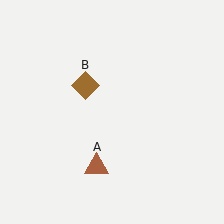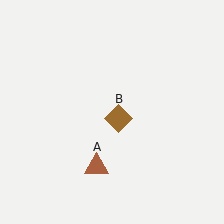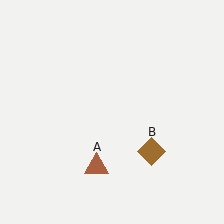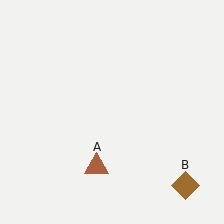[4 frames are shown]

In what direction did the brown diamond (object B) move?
The brown diamond (object B) moved down and to the right.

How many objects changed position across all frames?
1 object changed position: brown diamond (object B).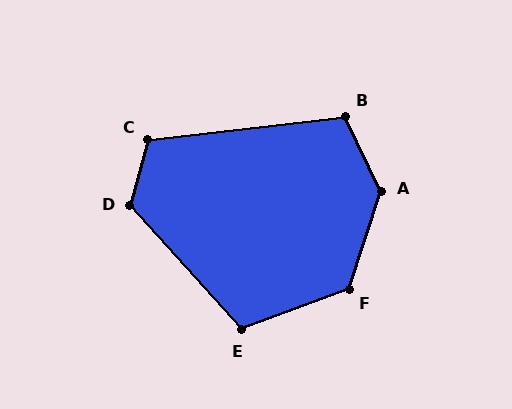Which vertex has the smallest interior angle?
B, at approximately 109 degrees.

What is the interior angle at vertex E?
Approximately 111 degrees (obtuse).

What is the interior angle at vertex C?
Approximately 112 degrees (obtuse).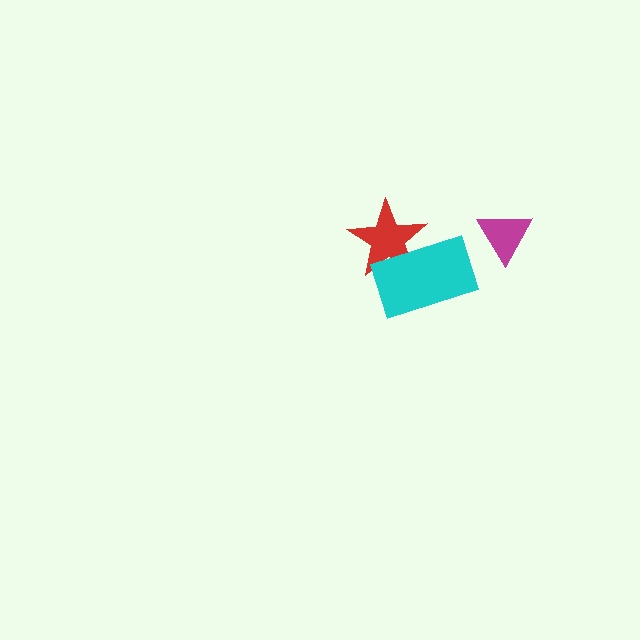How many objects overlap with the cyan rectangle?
1 object overlaps with the cyan rectangle.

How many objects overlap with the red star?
1 object overlaps with the red star.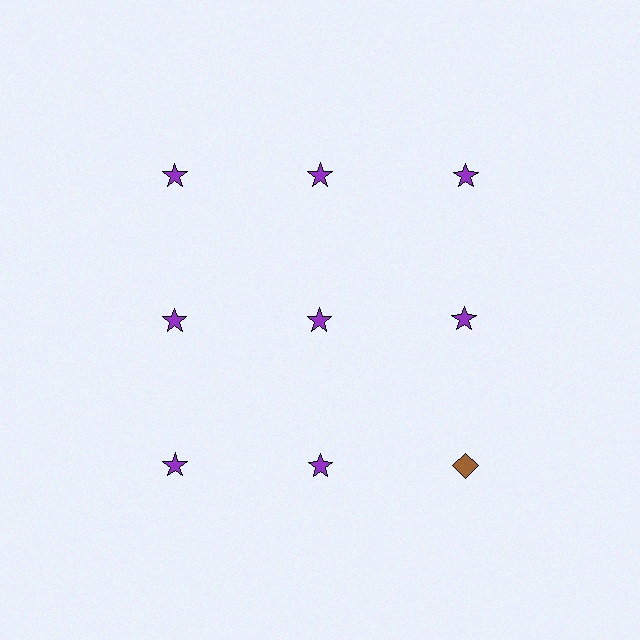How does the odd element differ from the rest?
It differs in both color (brown instead of purple) and shape (diamond instead of star).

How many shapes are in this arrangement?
There are 9 shapes arranged in a grid pattern.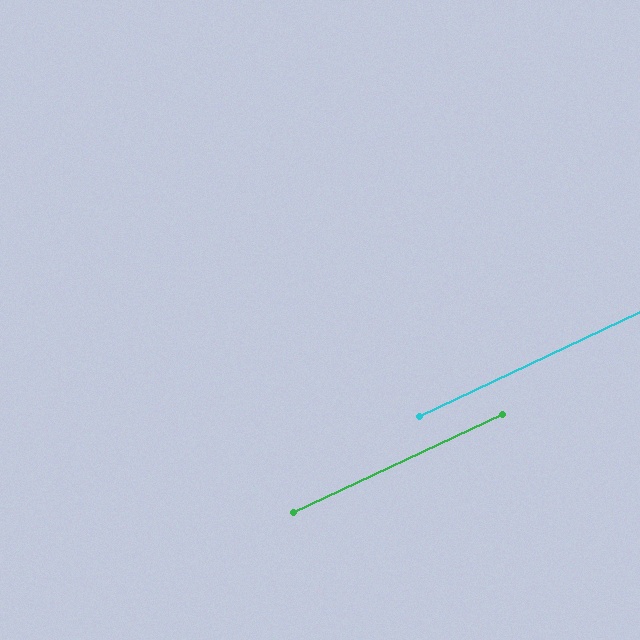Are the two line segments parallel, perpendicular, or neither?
Parallel — their directions differ by only 0.1°.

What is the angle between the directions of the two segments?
Approximately 0 degrees.